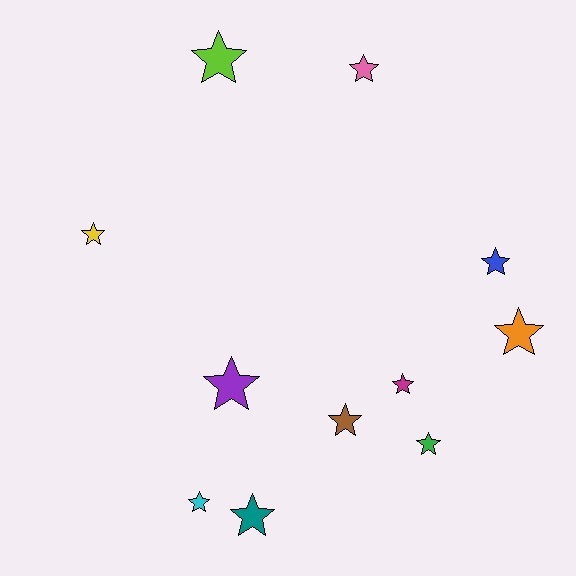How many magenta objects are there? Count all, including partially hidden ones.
There is 1 magenta object.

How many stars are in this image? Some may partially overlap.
There are 11 stars.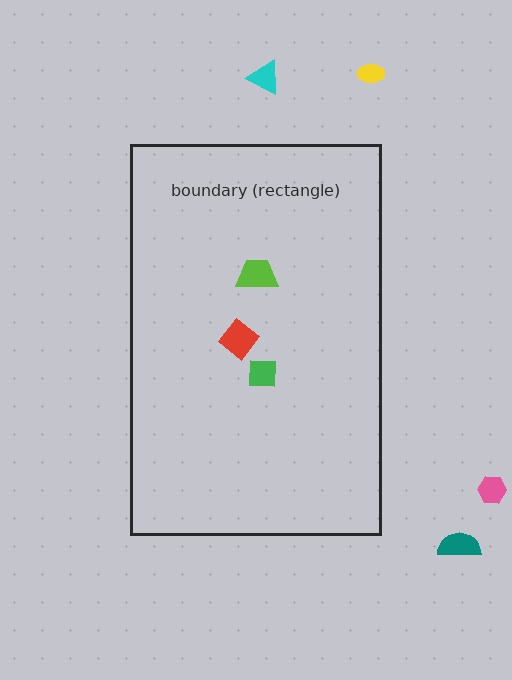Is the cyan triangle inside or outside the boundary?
Outside.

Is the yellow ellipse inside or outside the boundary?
Outside.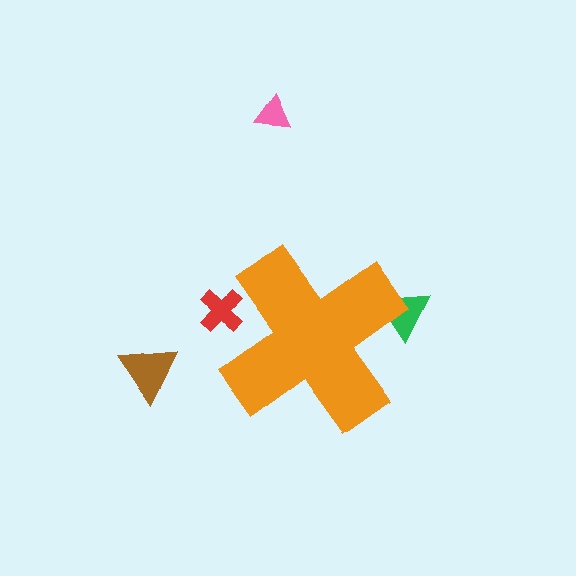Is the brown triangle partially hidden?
No, the brown triangle is fully visible.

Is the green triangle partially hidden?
Yes, the green triangle is partially hidden behind the orange cross.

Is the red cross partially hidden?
Yes, the red cross is partially hidden behind the orange cross.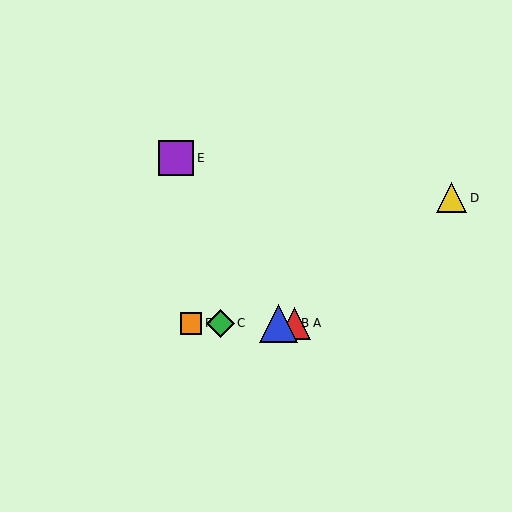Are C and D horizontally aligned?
No, C is at y≈323 and D is at y≈198.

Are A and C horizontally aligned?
Yes, both are at y≈323.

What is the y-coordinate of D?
Object D is at y≈198.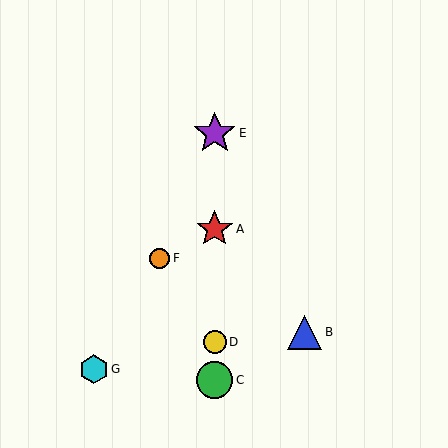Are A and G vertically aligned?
No, A is at x≈215 and G is at x≈94.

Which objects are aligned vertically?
Objects A, C, D, E are aligned vertically.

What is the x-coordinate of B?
Object B is at x≈305.